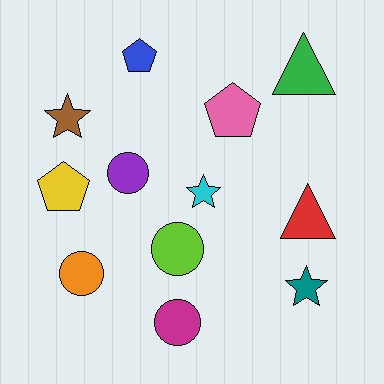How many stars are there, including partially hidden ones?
There are 3 stars.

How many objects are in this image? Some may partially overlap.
There are 12 objects.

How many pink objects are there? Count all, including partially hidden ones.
There is 1 pink object.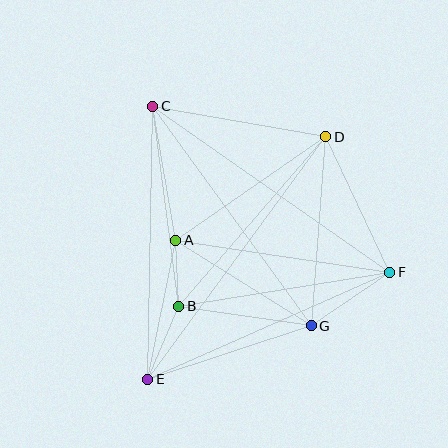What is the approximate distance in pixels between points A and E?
The distance between A and E is approximately 142 pixels.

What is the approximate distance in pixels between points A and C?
The distance between A and C is approximately 136 pixels.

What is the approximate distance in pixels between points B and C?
The distance between B and C is approximately 202 pixels.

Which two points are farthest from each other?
Points D and E are farthest from each other.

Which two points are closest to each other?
Points A and B are closest to each other.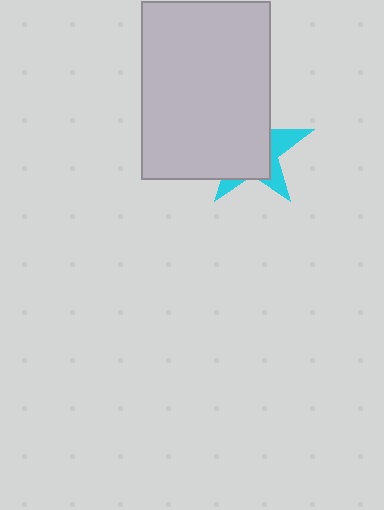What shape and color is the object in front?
The object in front is a light gray rectangle.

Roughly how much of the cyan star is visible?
A small part of it is visible (roughly 30%).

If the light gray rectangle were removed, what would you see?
You would see the complete cyan star.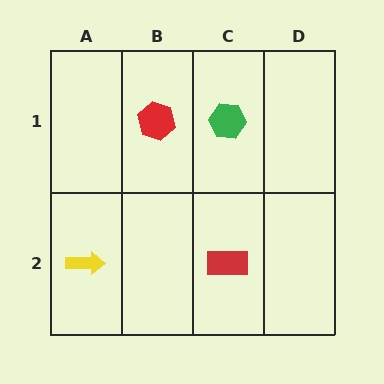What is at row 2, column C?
A red rectangle.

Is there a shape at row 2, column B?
No, that cell is empty.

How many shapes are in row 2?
2 shapes.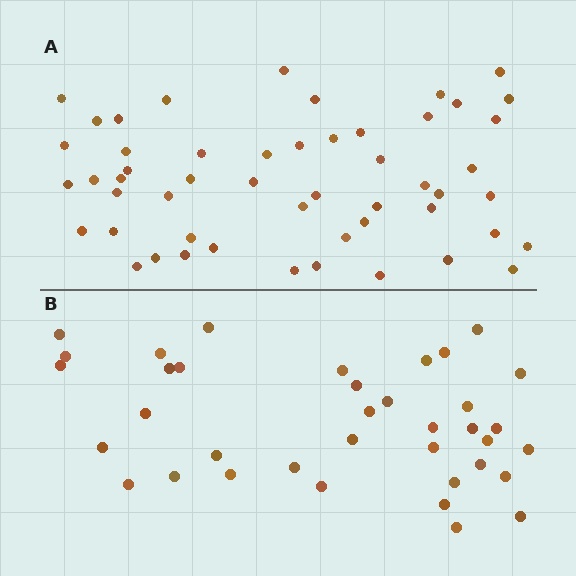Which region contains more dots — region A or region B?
Region A (the top region) has more dots.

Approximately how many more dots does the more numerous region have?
Region A has approximately 15 more dots than region B.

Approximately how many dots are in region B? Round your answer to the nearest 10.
About 40 dots. (The exact count is 37, which rounds to 40.)